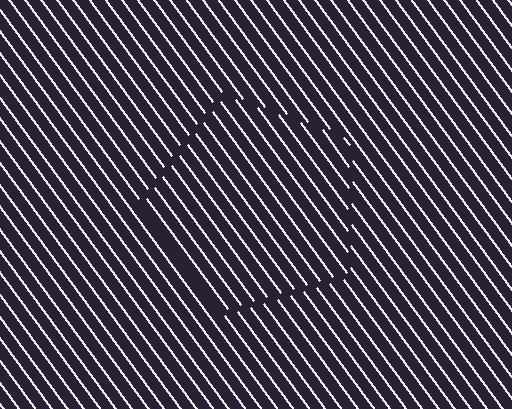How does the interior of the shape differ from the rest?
The interior of the shape contains the same grating, shifted by half a period — the contour is defined by the phase discontinuity where line-ends from the inner and outer gratings abut.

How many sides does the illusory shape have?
5 sides — the line-ends trace a pentagon.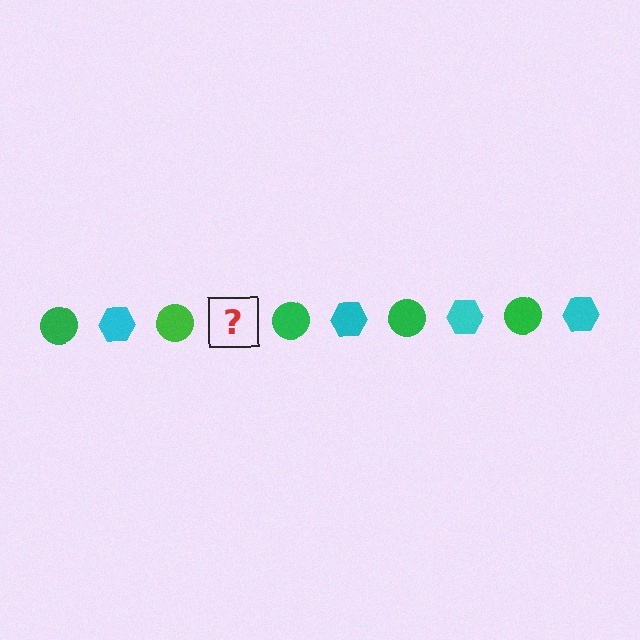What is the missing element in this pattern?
The missing element is a cyan hexagon.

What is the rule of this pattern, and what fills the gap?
The rule is that the pattern alternates between green circle and cyan hexagon. The gap should be filled with a cyan hexagon.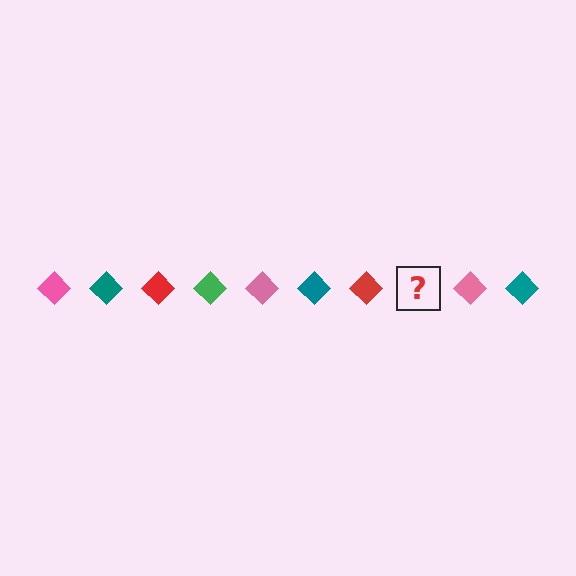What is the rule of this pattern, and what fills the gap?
The rule is that the pattern cycles through pink, teal, red, green diamonds. The gap should be filled with a green diamond.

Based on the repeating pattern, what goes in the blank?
The blank should be a green diamond.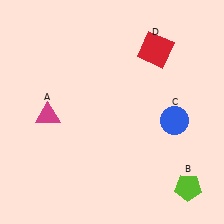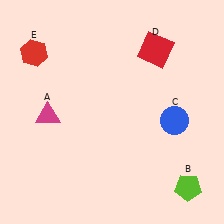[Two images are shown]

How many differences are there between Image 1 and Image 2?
There is 1 difference between the two images.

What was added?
A red hexagon (E) was added in Image 2.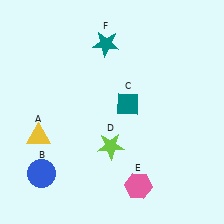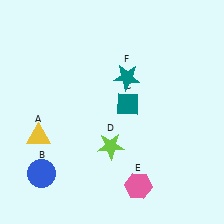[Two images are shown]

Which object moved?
The teal star (F) moved down.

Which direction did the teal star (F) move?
The teal star (F) moved down.